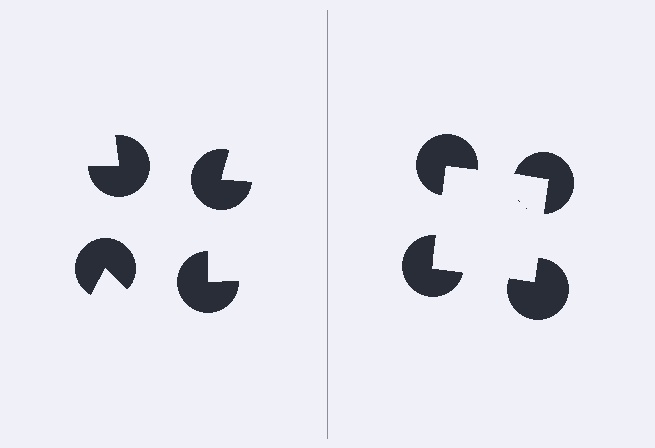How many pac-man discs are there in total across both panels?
8 — 4 on each side.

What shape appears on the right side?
An illusory square.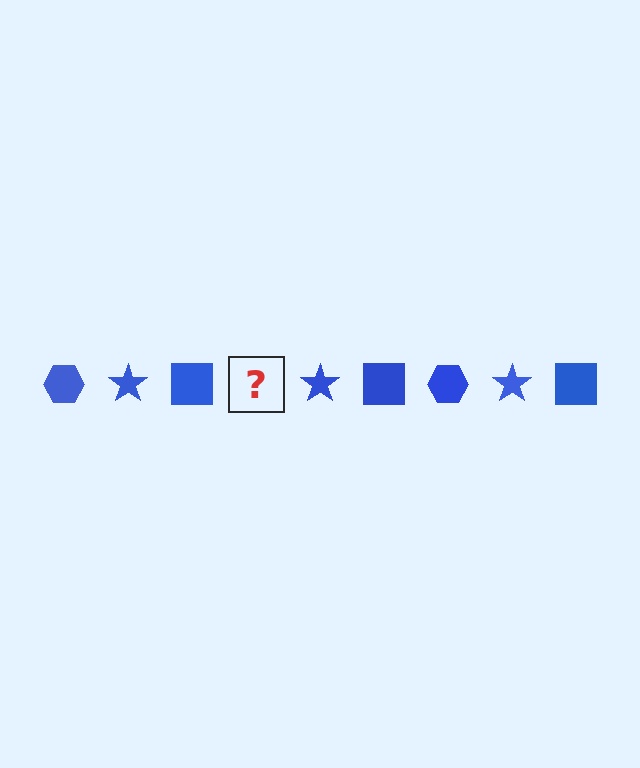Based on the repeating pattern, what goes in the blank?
The blank should be a blue hexagon.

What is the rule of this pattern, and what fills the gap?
The rule is that the pattern cycles through hexagon, star, square shapes in blue. The gap should be filled with a blue hexagon.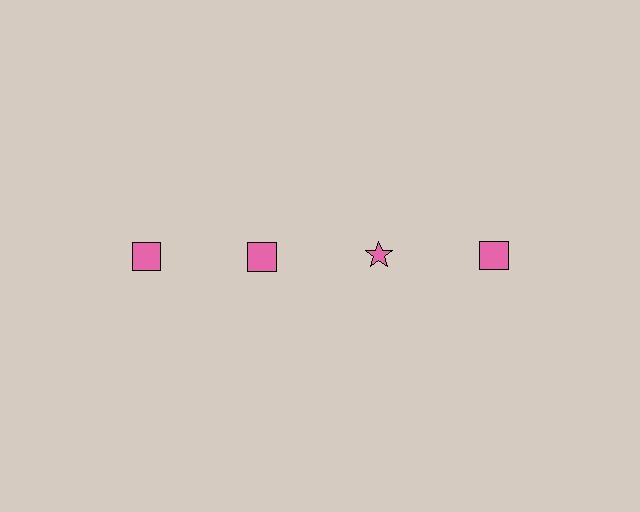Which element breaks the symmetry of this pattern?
The pink star in the top row, center column breaks the symmetry. All other shapes are pink squares.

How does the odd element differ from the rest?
It has a different shape: star instead of square.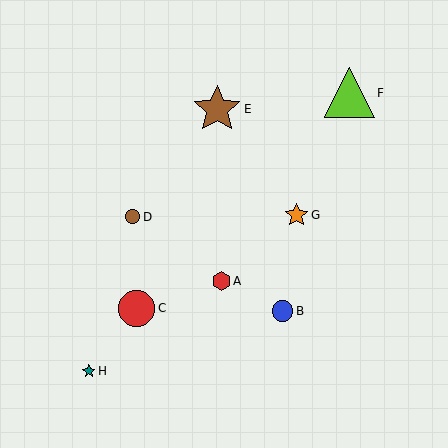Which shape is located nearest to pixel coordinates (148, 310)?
The red circle (labeled C) at (137, 308) is nearest to that location.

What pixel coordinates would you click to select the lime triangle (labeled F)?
Click at (350, 93) to select the lime triangle F.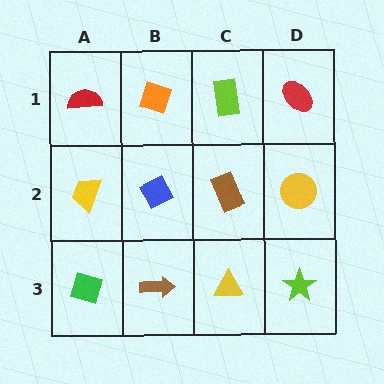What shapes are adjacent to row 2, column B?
An orange diamond (row 1, column B), a brown arrow (row 3, column B), a yellow trapezoid (row 2, column A), a brown rectangle (row 2, column C).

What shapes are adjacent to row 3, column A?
A yellow trapezoid (row 2, column A), a brown arrow (row 3, column B).